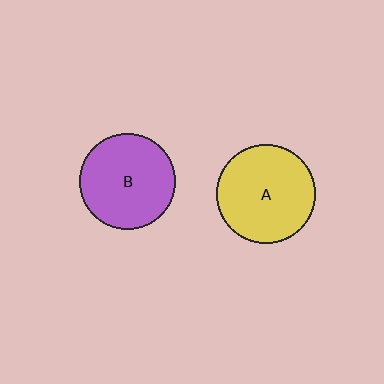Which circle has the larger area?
Circle A (yellow).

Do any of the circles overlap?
No, none of the circles overlap.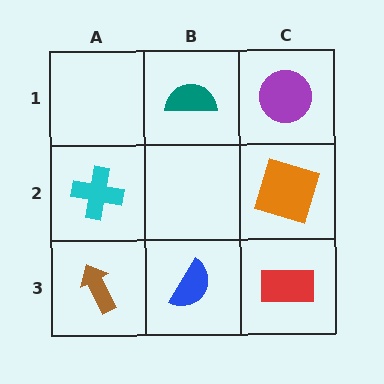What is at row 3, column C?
A red rectangle.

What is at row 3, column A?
A brown arrow.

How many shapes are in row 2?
2 shapes.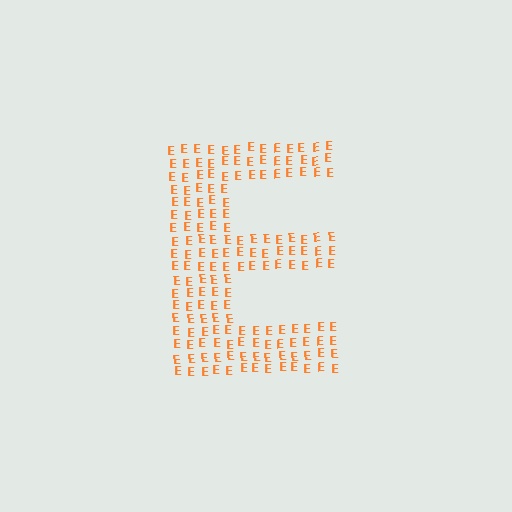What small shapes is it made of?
It is made of small letter E's.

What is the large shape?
The large shape is the letter E.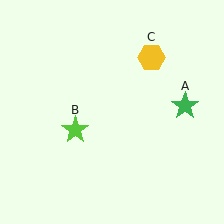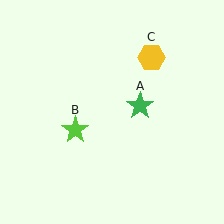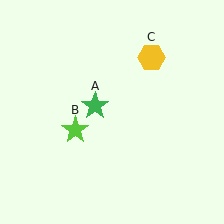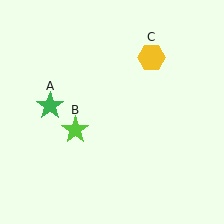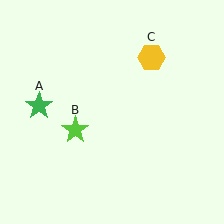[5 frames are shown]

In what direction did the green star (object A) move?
The green star (object A) moved left.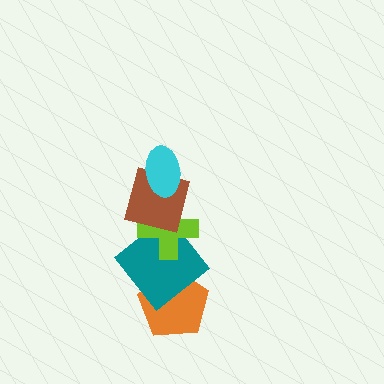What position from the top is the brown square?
The brown square is 2nd from the top.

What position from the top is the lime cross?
The lime cross is 3rd from the top.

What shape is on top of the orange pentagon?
The teal diamond is on top of the orange pentagon.